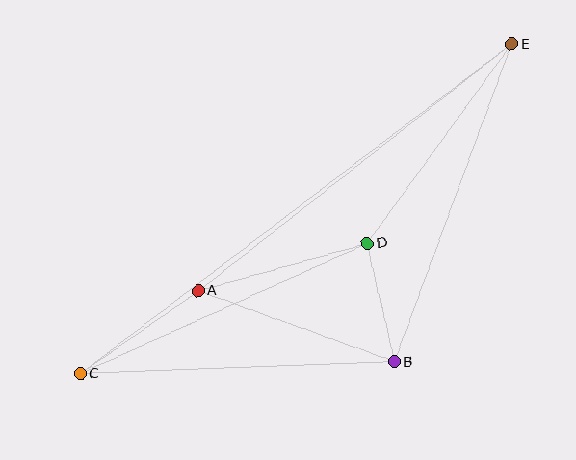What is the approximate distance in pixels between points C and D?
The distance between C and D is approximately 315 pixels.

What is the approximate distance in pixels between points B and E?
The distance between B and E is approximately 339 pixels.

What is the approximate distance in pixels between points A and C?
The distance between A and C is approximately 144 pixels.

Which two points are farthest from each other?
Points C and E are farthest from each other.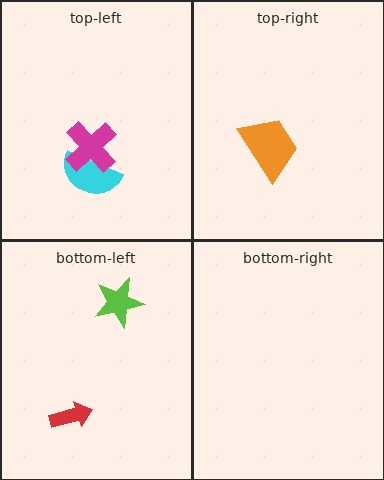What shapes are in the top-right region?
The orange trapezoid.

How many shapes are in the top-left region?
2.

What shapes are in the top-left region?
The cyan semicircle, the magenta cross.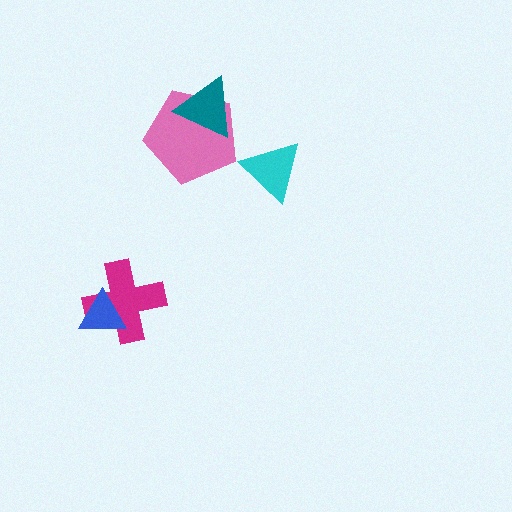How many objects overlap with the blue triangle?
1 object overlaps with the blue triangle.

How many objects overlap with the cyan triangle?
0 objects overlap with the cyan triangle.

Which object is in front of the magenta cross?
The blue triangle is in front of the magenta cross.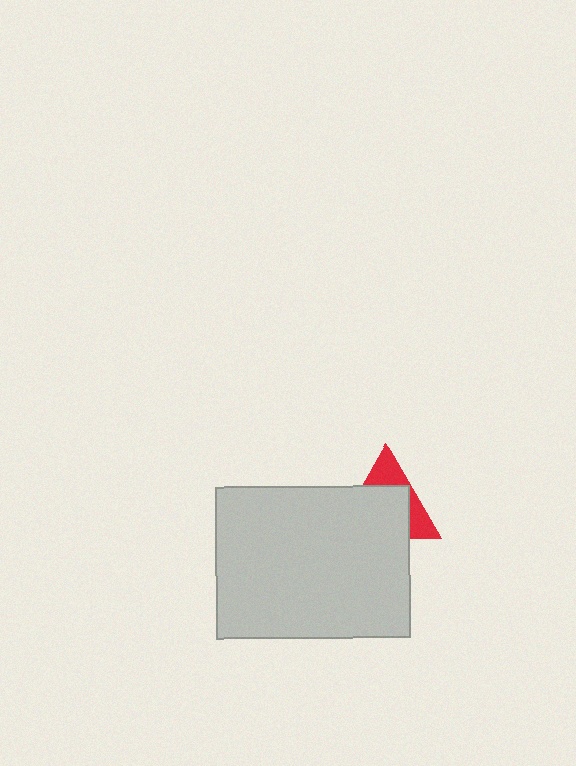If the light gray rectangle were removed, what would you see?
You would see the complete red triangle.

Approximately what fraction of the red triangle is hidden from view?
Roughly 65% of the red triangle is hidden behind the light gray rectangle.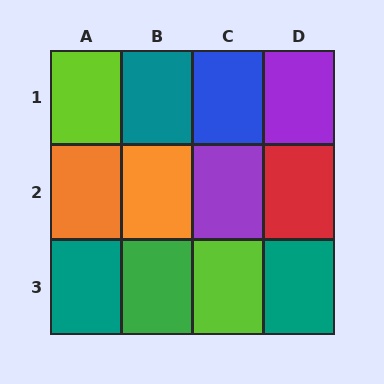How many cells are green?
1 cell is green.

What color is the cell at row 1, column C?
Blue.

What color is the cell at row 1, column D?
Purple.